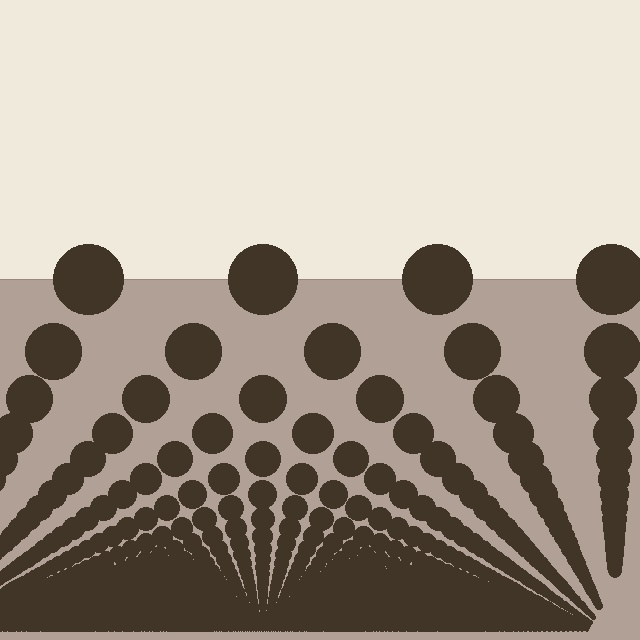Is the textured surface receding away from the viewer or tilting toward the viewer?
The surface appears to tilt toward the viewer. Texture elements get larger and sparser toward the top.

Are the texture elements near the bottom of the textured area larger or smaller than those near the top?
Smaller. The gradient is inverted — elements near the bottom are smaller and denser.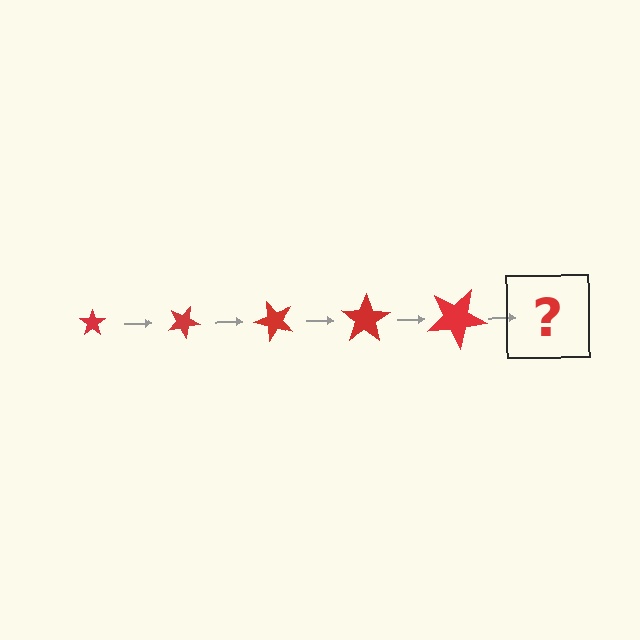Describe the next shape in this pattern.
It should be a star, larger than the previous one and rotated 125 degrees from the start.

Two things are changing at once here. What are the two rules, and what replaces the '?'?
The two rules are that the star grows larger each step and it rotates 25 degrees each step. The '?' should be a star, larger than the previous one and rotated 125 degrees from the start.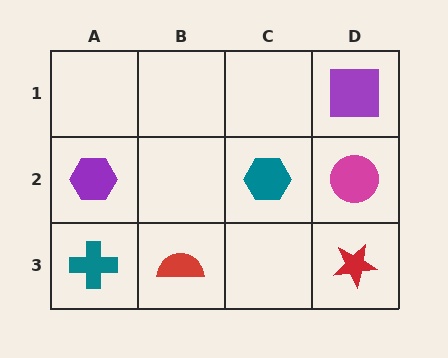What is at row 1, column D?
A purple square.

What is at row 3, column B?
A red semicircle.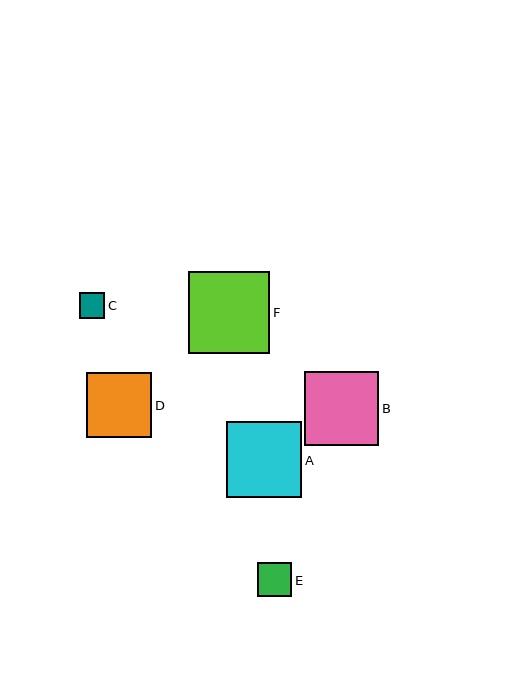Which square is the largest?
Square F is the largest with a size of approximately 82 pixels.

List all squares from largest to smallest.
From largest to smallest: F, A, B, D, E, C.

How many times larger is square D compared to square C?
Square D is approximately 2.5 times the size of square C.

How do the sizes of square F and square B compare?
Square F and square B are approximately the same size.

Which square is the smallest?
Square C is the smallest with a size of approximately 26 pixels.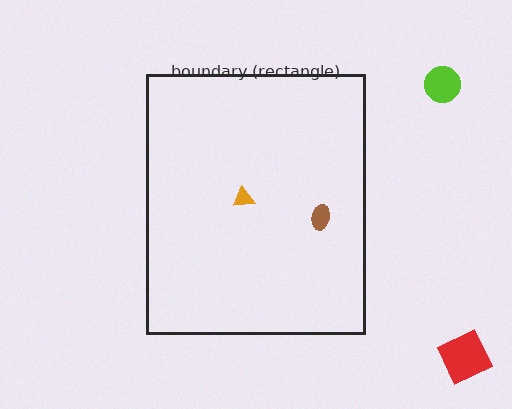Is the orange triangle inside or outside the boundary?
Inside.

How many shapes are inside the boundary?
2 inside, 2 outside.